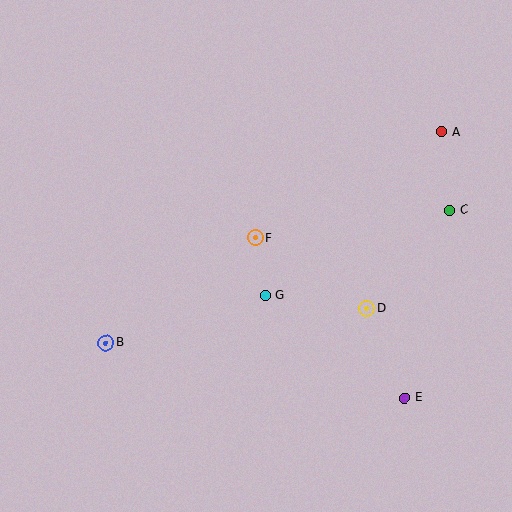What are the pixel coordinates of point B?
Point B is at (106, 343).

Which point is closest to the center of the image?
Point F at (255, 238) is closest to the center.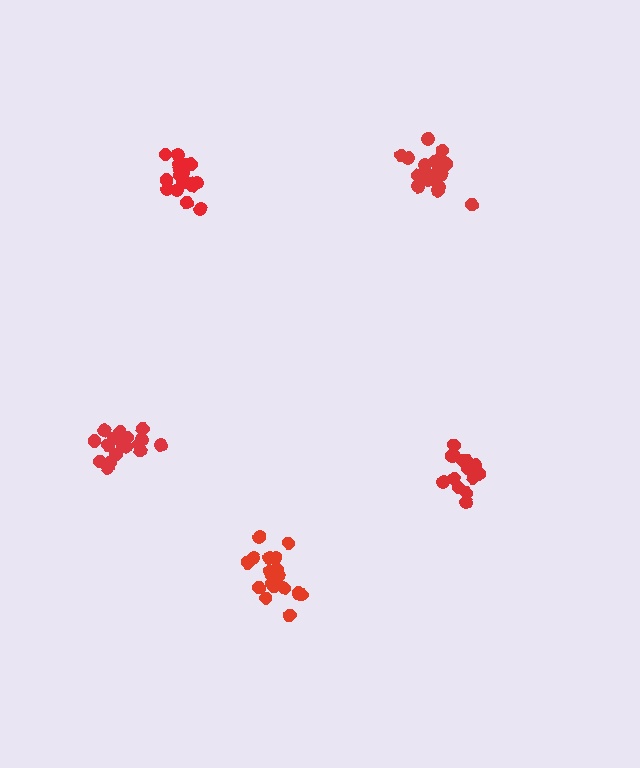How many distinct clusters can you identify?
There are 5 distinct clusters.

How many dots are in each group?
Group 1: 18 dots, Group 2: 20 dots, Group 3: 18 dots, Group 4: 20 dots, Group 5: 15 dots (91 total).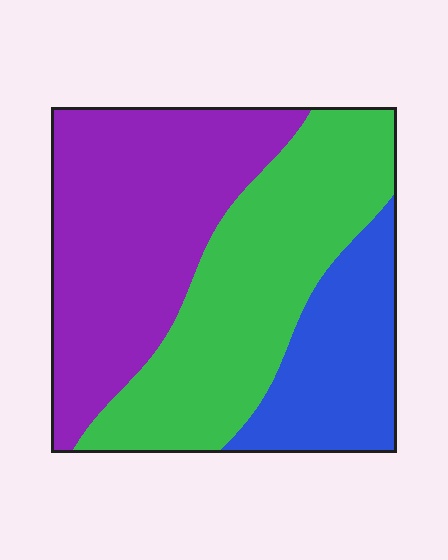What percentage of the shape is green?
Green takes up about three eighths (3/8) of the shape.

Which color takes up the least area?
Blue, at roughly 20%.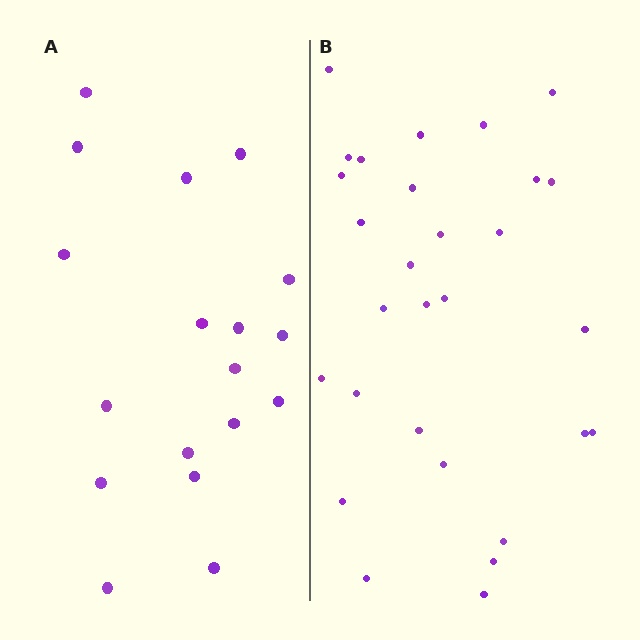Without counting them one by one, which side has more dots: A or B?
Region B (the right region) has more dots.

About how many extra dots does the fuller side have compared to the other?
Region B has roughly 12 or so more dots than region A.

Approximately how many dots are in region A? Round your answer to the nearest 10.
About 20 dots. (The exact count is 18, which rounds to 20.)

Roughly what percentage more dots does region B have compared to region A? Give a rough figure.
About 60% more.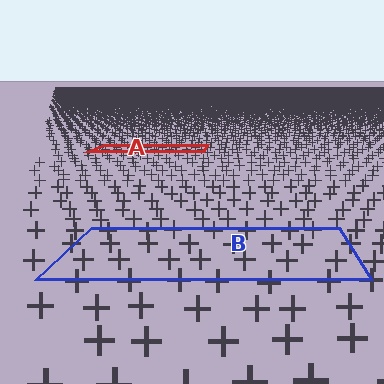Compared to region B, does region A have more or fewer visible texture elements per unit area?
Region A has more texture elements per unit area — they are packed more densely because it is farther away.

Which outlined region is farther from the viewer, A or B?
Region A is farther from the viewer — the texture elements inside it appear smaller and more densely packed.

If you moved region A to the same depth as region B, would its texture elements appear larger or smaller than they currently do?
They would appear larger. At a closer depth, the same texture elements are projected at a bigger on-screen size.